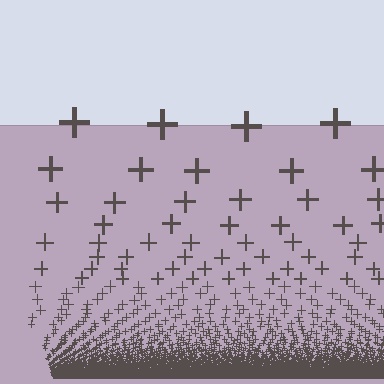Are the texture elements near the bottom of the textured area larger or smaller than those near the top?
Smaller. The gradient is inverted — elements near the bottom are smaller and denser.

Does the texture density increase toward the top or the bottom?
Density increases toward the bottom.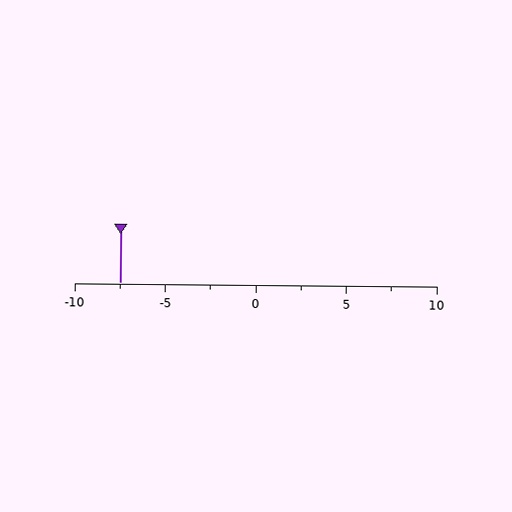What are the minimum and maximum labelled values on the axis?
The axis runs from -10 to 10.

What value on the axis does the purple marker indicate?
The marker indicates approximately -7.5.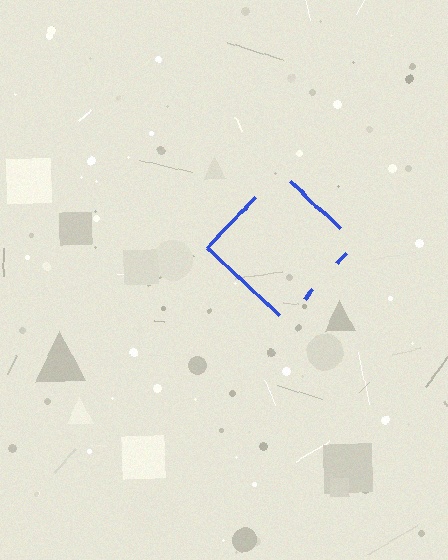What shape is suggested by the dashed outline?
The dashed outline suggests a diamond.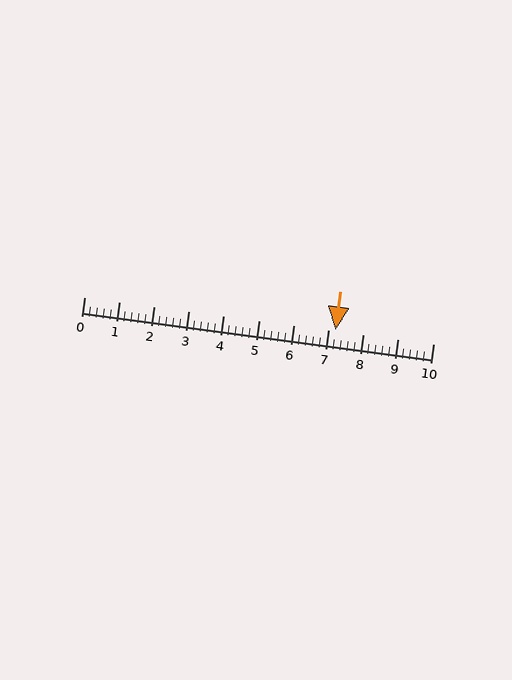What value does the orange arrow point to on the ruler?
The orange arrow points to approximately 7.2.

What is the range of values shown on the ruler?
The ruler shows values from 0 to 10.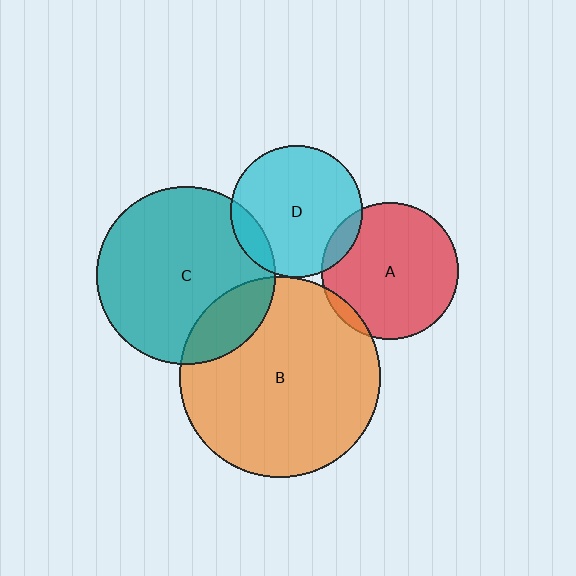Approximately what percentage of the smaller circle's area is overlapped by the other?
Approximately 20%.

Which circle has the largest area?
Circle B (orange).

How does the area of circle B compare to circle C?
Approximately 1.3 times.